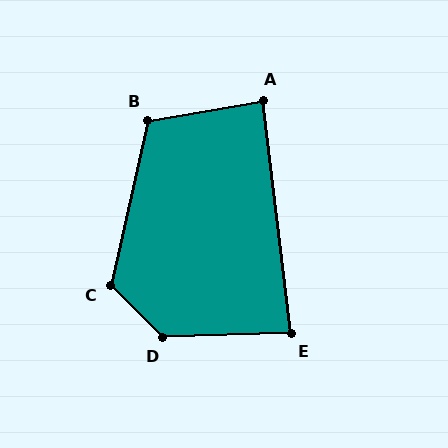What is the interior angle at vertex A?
Approximately 88 degrees (approximately right).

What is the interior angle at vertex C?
Approximately 122 degrees (obtuse).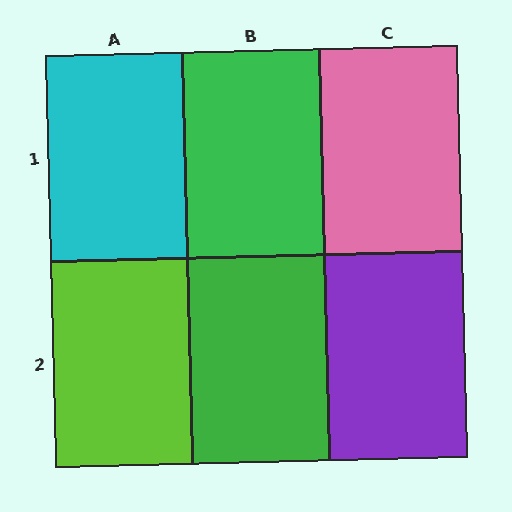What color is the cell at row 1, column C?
Pink.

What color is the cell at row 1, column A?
Cyan.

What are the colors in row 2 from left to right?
Lime, green, purple.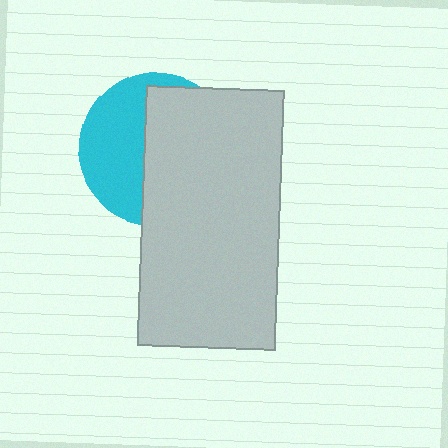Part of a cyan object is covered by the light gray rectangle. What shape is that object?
It is a circle.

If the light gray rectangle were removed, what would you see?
You would see the complete cyan circle.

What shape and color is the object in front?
The object in front is a light gray rectangle.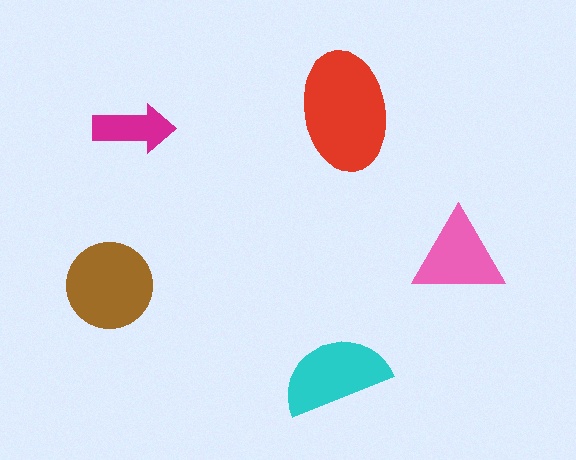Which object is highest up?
The red ellipse is topmost.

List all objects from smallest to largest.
The magenta arrow, the pink triangle, the cyan semicircle, the brown circle, the red ellipse.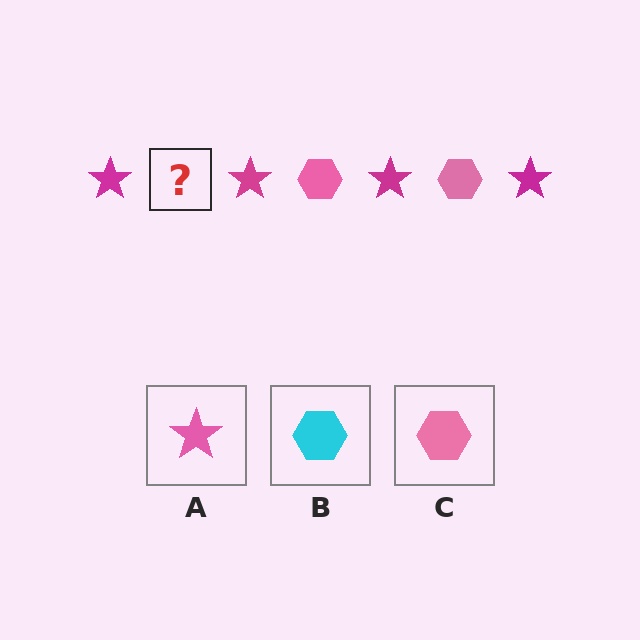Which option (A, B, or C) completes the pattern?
C.